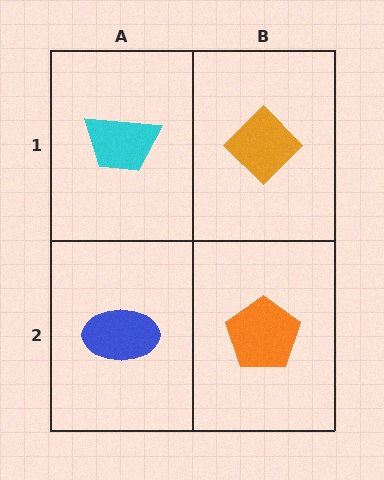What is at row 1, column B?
An orange diamond.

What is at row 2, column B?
An orange pentagon.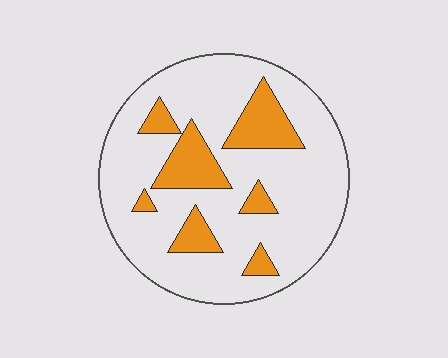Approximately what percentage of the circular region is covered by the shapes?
Approximately 20%.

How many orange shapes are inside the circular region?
7.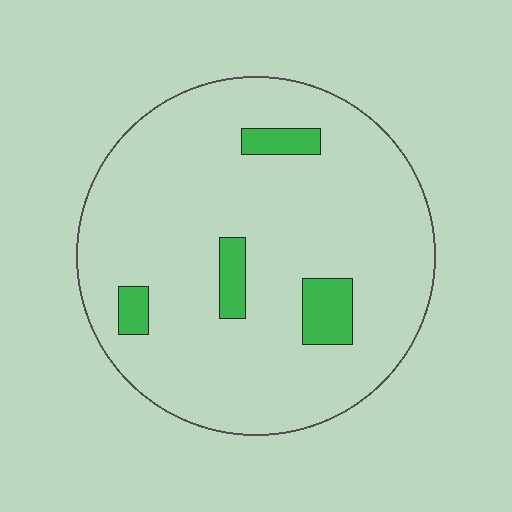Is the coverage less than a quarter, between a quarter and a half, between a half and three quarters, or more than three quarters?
Less than a quarter.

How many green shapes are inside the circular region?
4.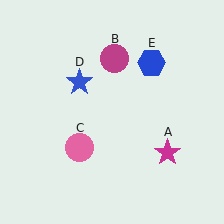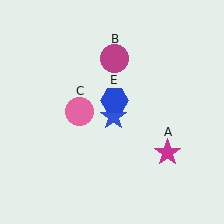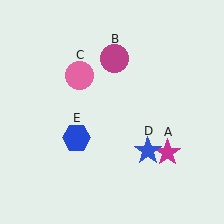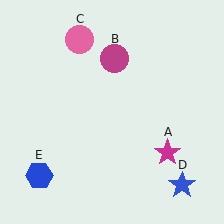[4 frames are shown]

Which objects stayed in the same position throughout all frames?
Magenta star (object A) and magenta circle (object B) remained stationary.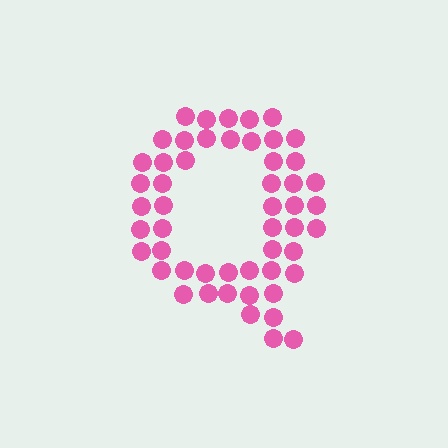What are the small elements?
The small elements are circles.